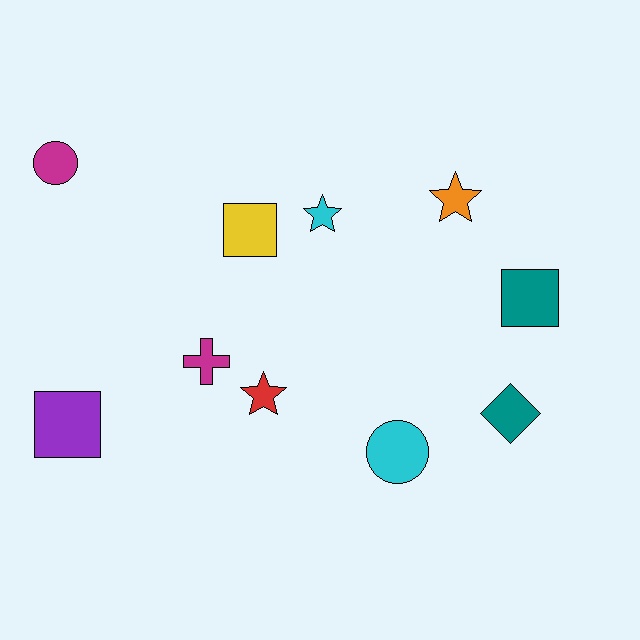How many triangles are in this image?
There are no triangles.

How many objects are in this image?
There are 10 objects.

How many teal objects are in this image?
There are 2 teal objects.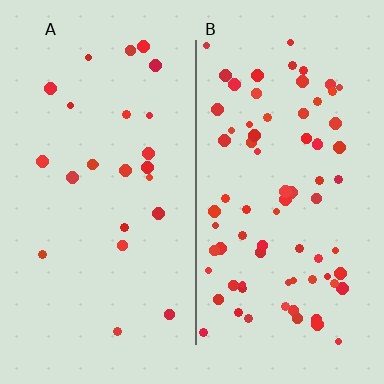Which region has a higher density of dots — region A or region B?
B (the right).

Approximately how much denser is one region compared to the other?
Approximately 3.2× — region B over region A.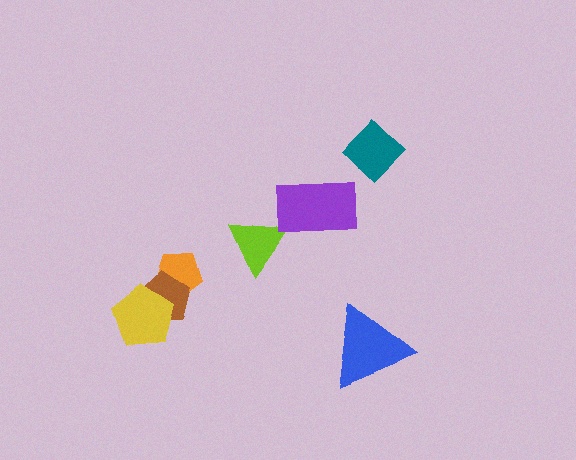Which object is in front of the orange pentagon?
The brown pentagon is in front of the orange pentagon.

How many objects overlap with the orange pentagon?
1 object overlaps with the orange pentagon.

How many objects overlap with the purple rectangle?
0 objects overlap with the purple rectangle.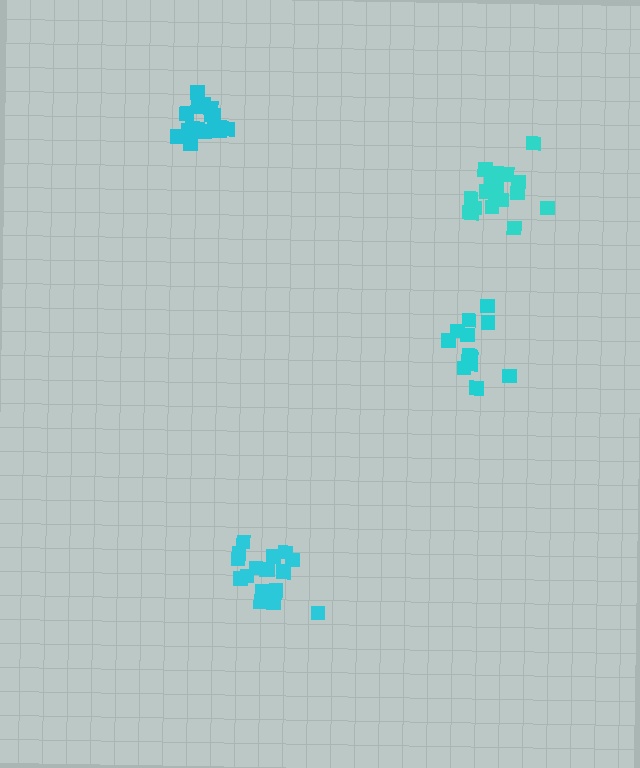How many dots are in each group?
Group 1: 17 dots, Group 2: 13 dots, Group 3: 19 dots, Group 4: 18 dots (67 total).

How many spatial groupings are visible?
There are 4 spatial groupings.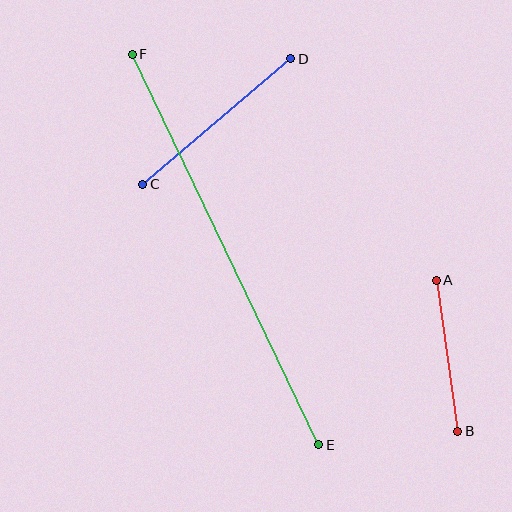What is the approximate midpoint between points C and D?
The midpoint is at approximately (217, 121) pixels.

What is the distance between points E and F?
The distance is approximately 433 pixels.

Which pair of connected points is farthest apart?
Points E and F are farthest apart.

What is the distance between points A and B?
The distance is approximately 153 pixels.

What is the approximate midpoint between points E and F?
The midpoint is at approximately (225, 249) pixels.